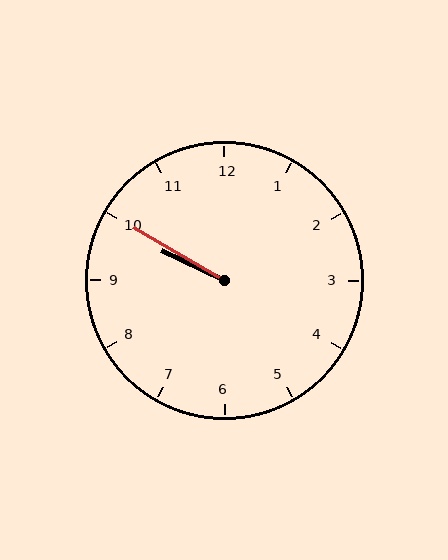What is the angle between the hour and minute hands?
Approximately 5 degrees.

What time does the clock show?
9:50.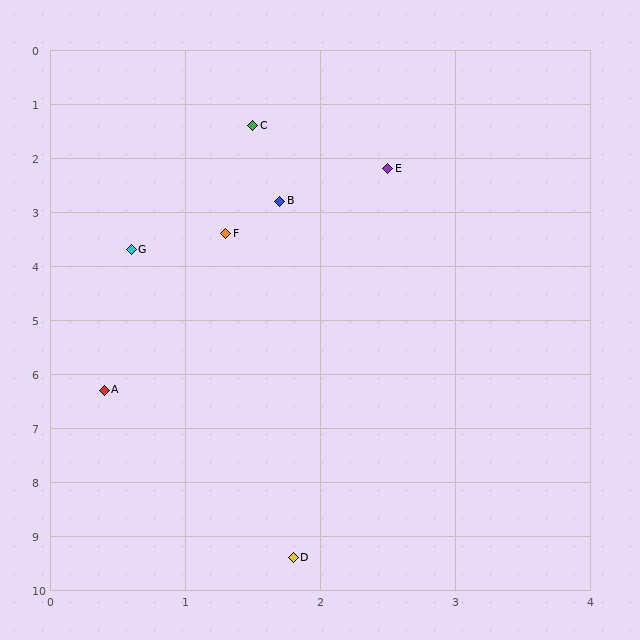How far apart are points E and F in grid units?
Points E and F are about 1.7 grid units apart.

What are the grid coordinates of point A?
Point A is at approximately (0.4, 6.3).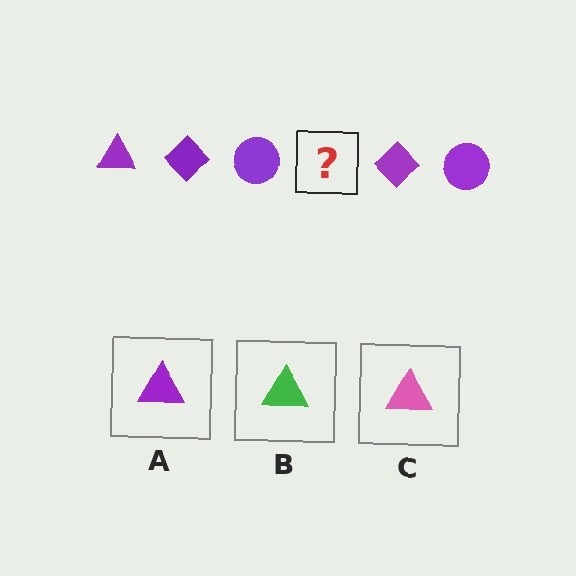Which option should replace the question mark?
Option A.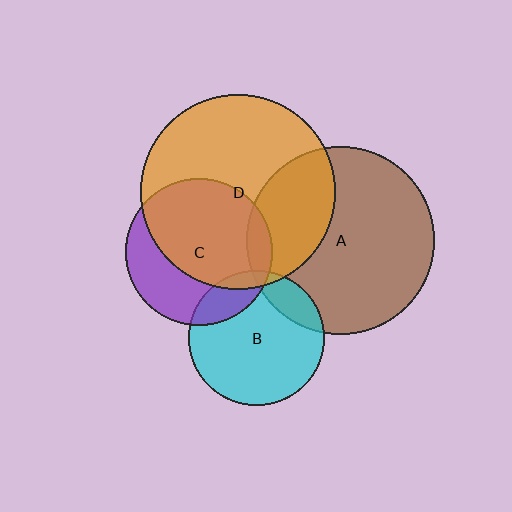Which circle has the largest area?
Circle D (orange).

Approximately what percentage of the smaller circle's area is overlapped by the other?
Approximately 15%.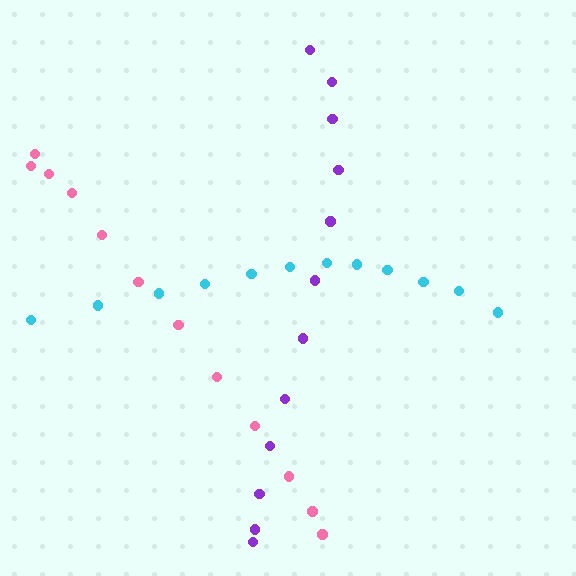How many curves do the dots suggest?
There are 3 distinct paths.